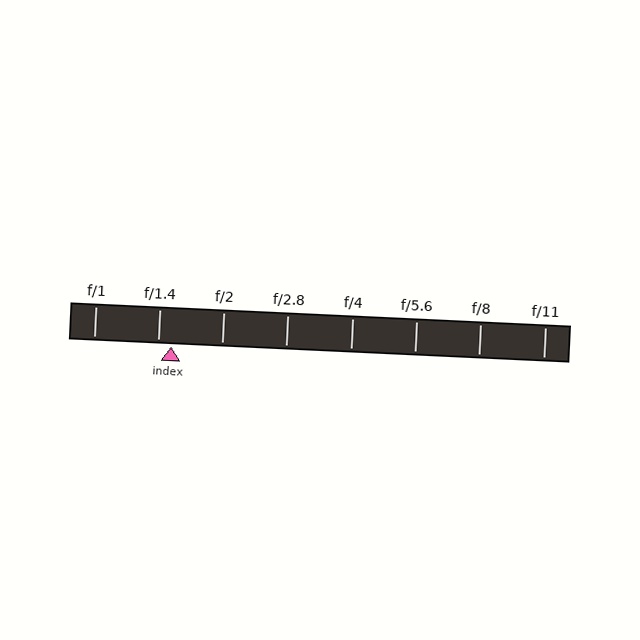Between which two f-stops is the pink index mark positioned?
The index mark is between f/1.4 and f/2.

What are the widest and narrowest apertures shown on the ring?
The widest aperture shown is f/1 and the narrowest is f/11.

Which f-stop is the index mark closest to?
The index mark is closest to f/1.4.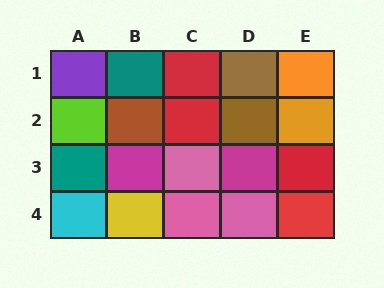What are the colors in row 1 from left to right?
Purple, teal, red, brown, orange.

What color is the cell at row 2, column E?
Orange.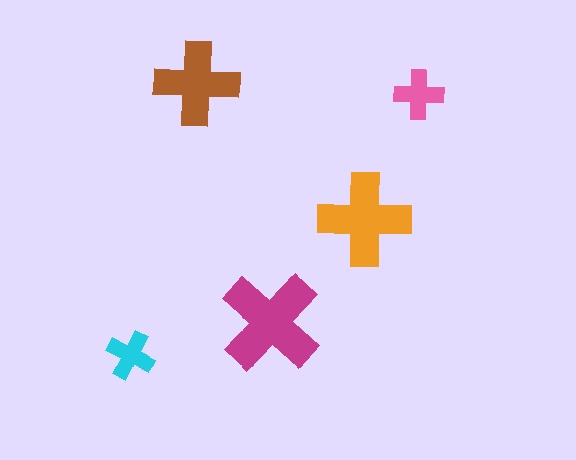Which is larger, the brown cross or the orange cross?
The orange one.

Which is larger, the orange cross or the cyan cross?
The orange one.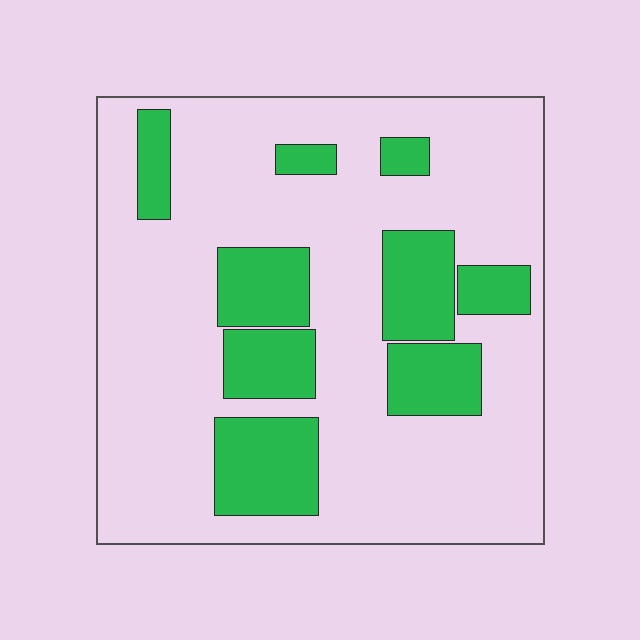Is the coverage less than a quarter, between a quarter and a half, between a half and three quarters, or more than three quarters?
Between a quarter and a half.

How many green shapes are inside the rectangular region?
9.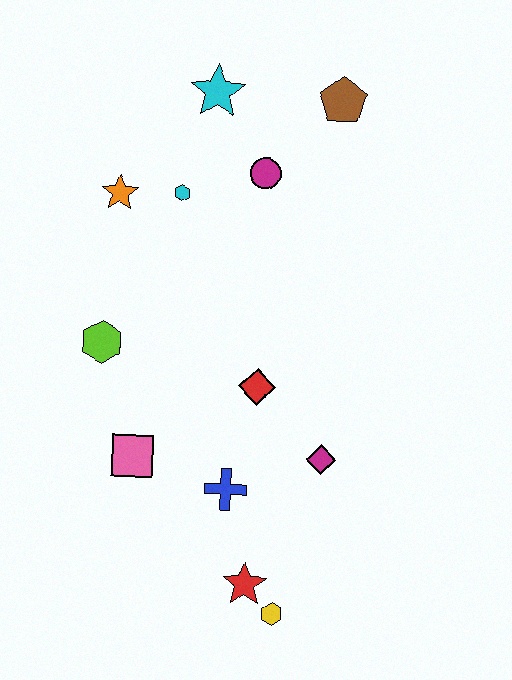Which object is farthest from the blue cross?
The brown pentagon is farthest from the blue cross.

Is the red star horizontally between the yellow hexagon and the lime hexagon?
Yes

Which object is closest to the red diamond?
The magenta diamond is closest to the red diamond.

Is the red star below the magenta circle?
Yes